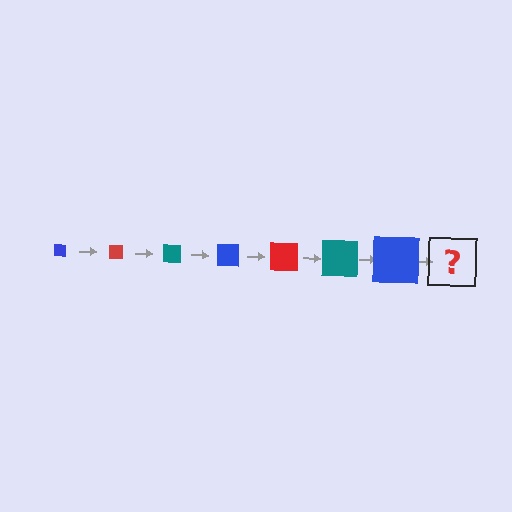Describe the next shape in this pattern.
It should be a red square, larger than the previous one.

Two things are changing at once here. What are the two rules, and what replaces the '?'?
The two rules are that the square grows larger each step and the color cycles through blue, red, and teal. The '?' should be a red square, larger than the previous one.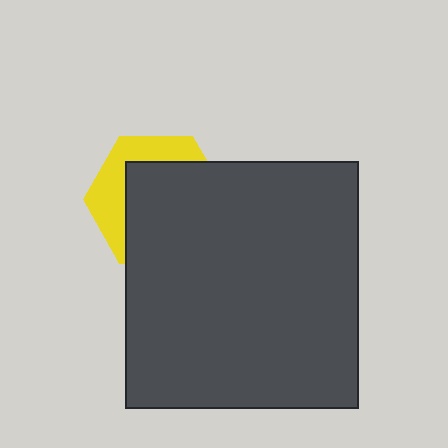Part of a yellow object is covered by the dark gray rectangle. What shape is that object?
It is a hexagon.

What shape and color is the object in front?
The object in front is a dark gray rectangle.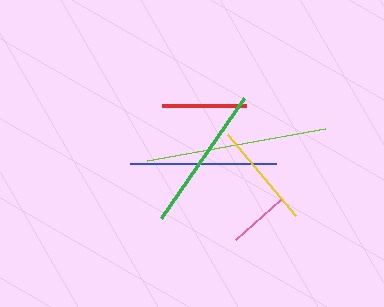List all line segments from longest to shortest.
From longest to shortest: lime, blue, green, yellow, red, pink.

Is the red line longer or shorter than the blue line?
The blue line is longer than the red line.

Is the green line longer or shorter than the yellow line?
The green line is longer than the yellow line.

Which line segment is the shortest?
The pink line is the shortest at approximately 60 pixels.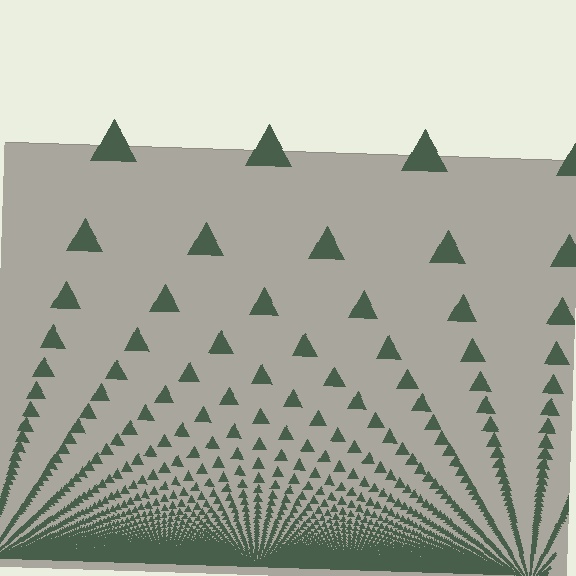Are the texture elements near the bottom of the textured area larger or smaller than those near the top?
Smaller. The gradient is inverted — elements near the bottom are smaller and denser.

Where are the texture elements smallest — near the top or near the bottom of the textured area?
Near the bottom.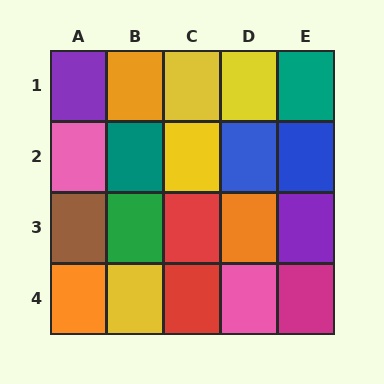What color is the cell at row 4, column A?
Orange.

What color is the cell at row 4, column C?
Red.